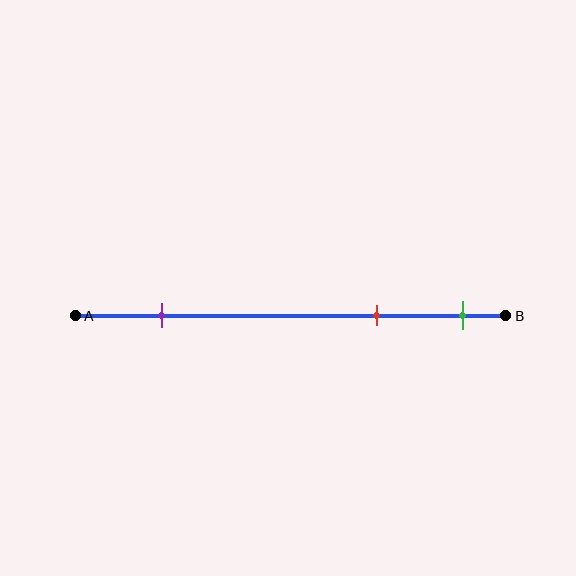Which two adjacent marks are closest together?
The red and green marks are the closest adjacent pair.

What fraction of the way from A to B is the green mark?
The green mark is approximately 90% (0.9) of the way from A to B.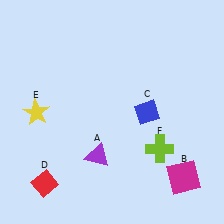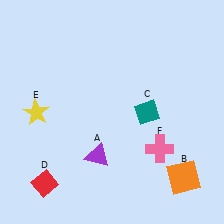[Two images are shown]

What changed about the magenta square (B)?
In Image 1, B is magenta. In Image 2, it changed to orange.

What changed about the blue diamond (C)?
In Image 1, C is blue. In Image 2, it changed to teal.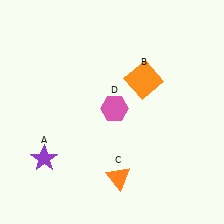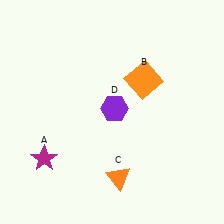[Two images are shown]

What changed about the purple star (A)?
In Image 1, A is purple. In Image 2, it changed to magenta.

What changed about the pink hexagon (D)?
In Image 1, D is pink. In Image 2, it changed to purple.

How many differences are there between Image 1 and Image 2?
There are 2 differences between the two images.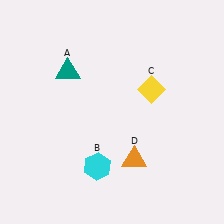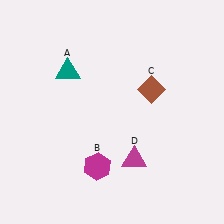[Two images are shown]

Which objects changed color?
B changed from cyan to magenta. C changed from yellow to brown. D changed from orange to magenta.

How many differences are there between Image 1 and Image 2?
There are 3 differences between the two images.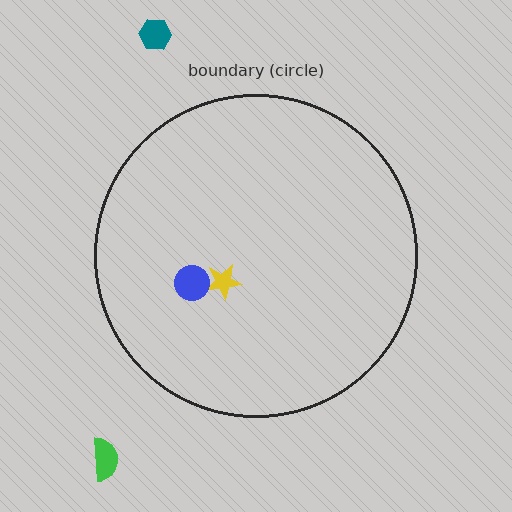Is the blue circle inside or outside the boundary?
Inside.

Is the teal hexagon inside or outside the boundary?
Outside.